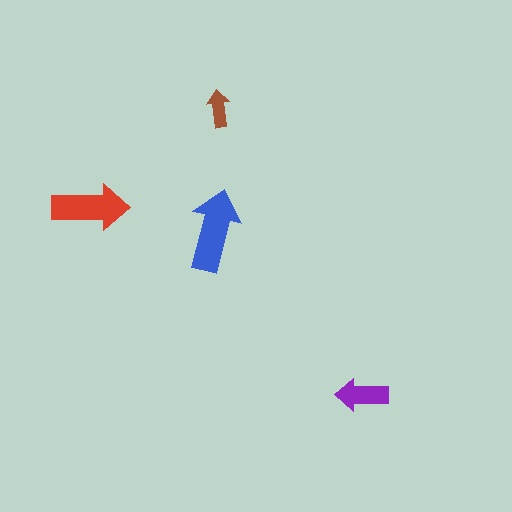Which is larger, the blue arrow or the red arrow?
The blue one.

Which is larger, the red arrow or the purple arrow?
The red one.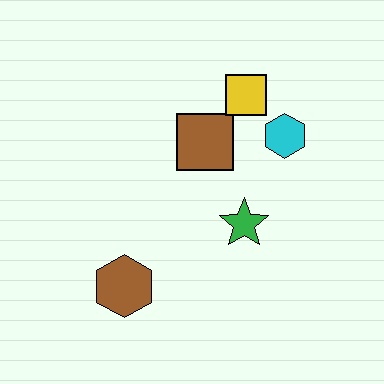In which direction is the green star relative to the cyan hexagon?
The green star is below the cyan hexagon.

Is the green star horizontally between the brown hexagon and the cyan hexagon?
Yes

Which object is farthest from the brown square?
The brown hexagon is farthest from the brown square.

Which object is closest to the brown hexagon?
The green star is closest to the brown hexagon.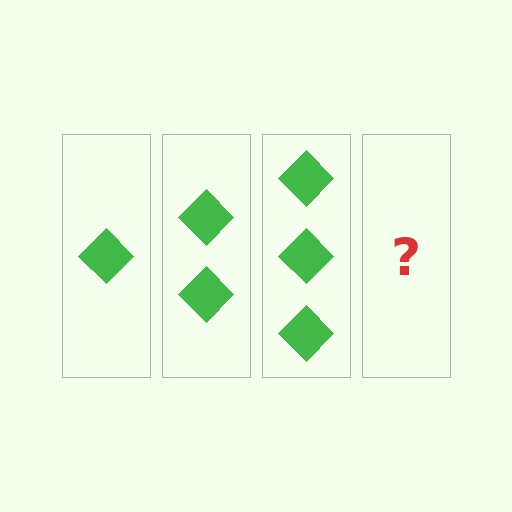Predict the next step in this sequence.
The next step is 4 diamonds.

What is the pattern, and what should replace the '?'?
The pattern is that each step adds one more diamond. The '?' should be 4 diamonds.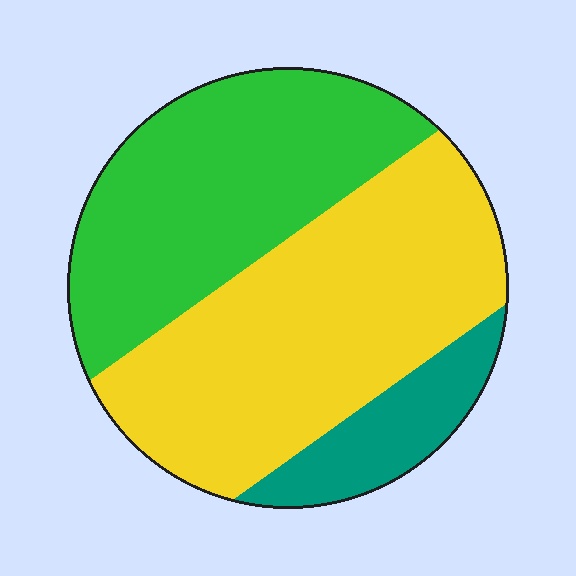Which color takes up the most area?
Yellow, at roughly 50%.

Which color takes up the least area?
Teal, at roughly 15%.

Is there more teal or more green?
Green.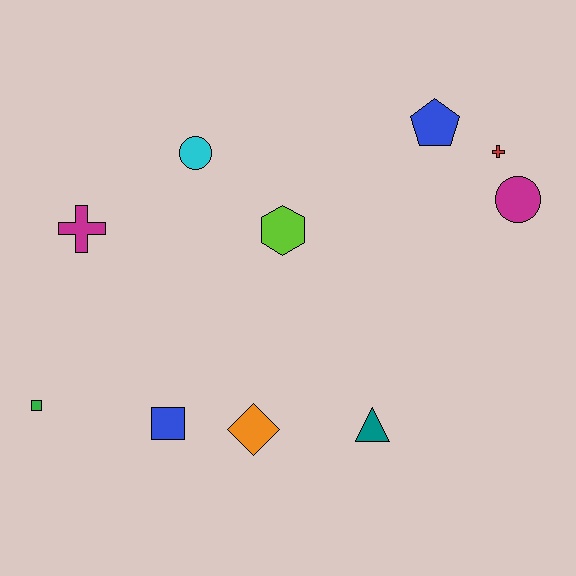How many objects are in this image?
There are 10 objects.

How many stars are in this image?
There are no stars.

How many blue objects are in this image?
There are 2 blue objects.